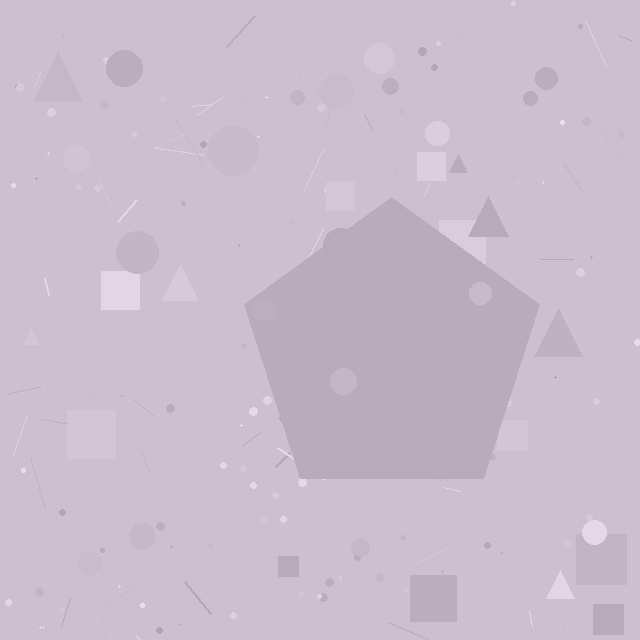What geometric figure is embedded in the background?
A pentagon is embedded in the background.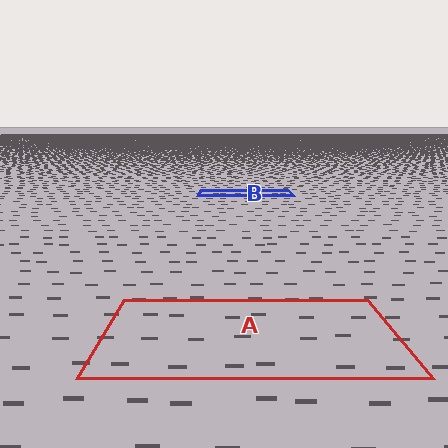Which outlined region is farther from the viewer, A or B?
Region B is farther from the viewer — the texture elements inside it appear smaller and more densely packed.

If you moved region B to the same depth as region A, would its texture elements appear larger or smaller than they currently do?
They would appear larger. At a closer depth, the same texture elements are projected at a bigger on-screen size.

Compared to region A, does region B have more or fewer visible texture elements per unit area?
Region B has more texture elements per unit area — they are packed more densely because it is farther away.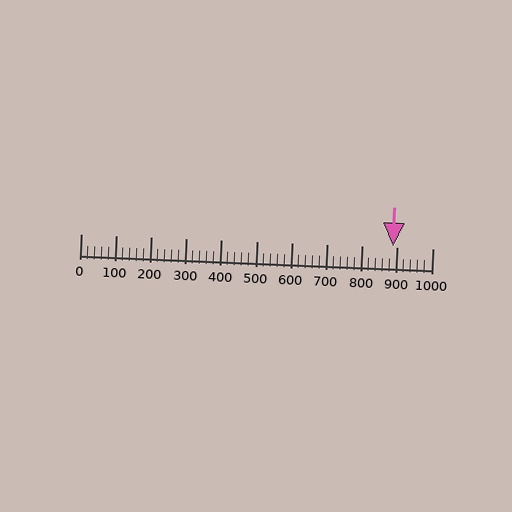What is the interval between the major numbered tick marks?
The major tick marks are spaced 100 units apart.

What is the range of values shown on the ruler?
The ruler shows values from 0 to 1000.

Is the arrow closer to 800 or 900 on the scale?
The arrow is closer to 900.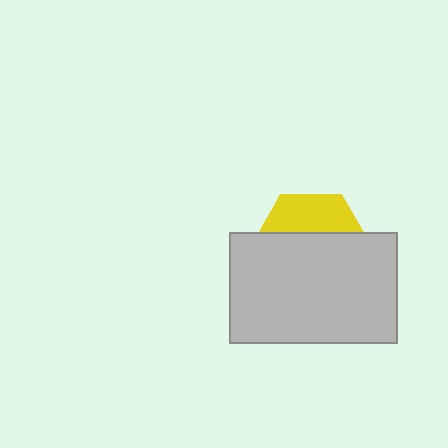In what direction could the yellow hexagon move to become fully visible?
The yellow hexagon could move up. That would shift it out from behind the light gray rectangle entirely.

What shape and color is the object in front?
The object in front is a light gray rectangle.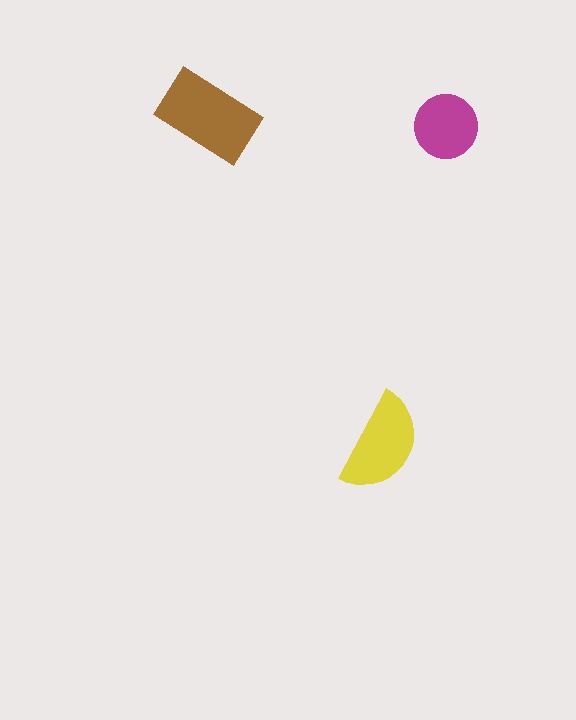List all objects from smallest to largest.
The magenta circle, the yellow semicircle, the brown rectangle.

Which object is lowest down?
The yellow semicircle is bottommost.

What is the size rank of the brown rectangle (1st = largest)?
1st.